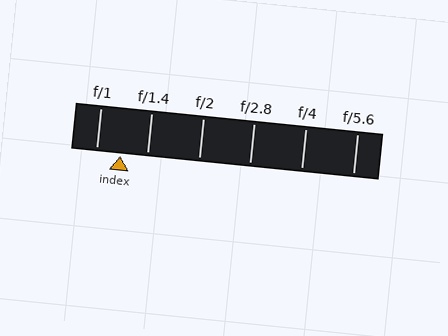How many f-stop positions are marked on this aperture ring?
There are 6 f-stop positions marked.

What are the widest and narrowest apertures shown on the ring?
The widest aperture shown is f/1 and the narrowest is f/5.6.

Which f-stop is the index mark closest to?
The index mark is closest to f/1.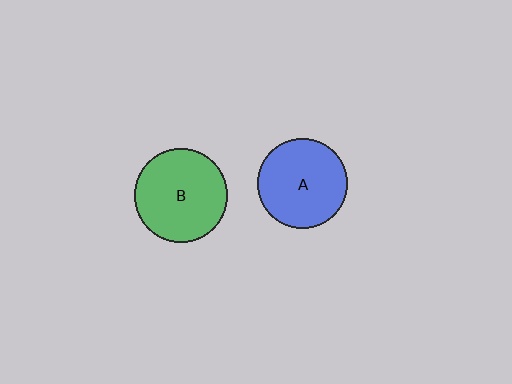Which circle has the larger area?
Circle B (green).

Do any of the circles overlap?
No, none of the circles overlap.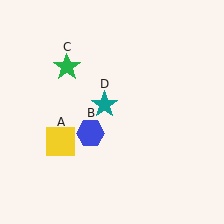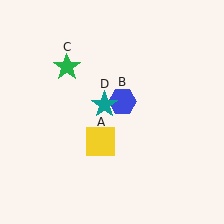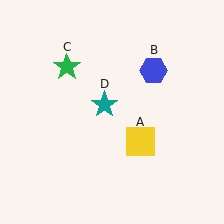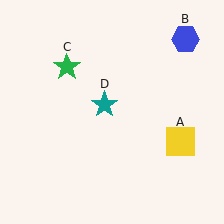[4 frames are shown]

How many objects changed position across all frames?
2 objects changed position: yellow square (object A), blue hexagon (object B).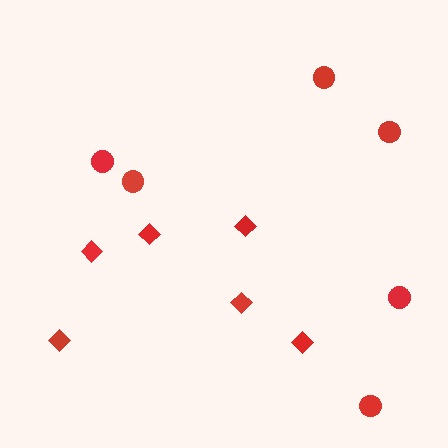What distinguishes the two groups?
There are 2 groups: one group of diamonds (6) and one group of circles (6).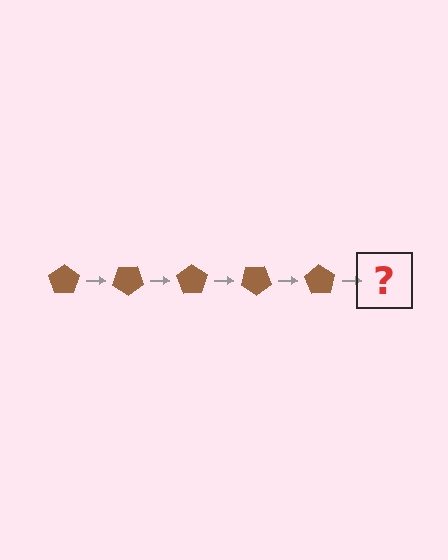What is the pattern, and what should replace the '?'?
The pattern is that the pentagon rotates 35 degrees each step. The '?' should be a brown pentagon rotated 175 degrees.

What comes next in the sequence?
The next element should be a brown pentagon rotated 175 degrees.